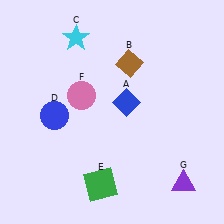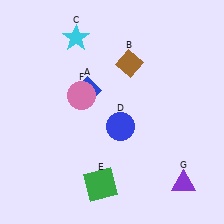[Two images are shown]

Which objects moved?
The objects that moved are: the blue diamond (A), the blue circle (D).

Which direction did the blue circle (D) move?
The blue circle (D) moved right.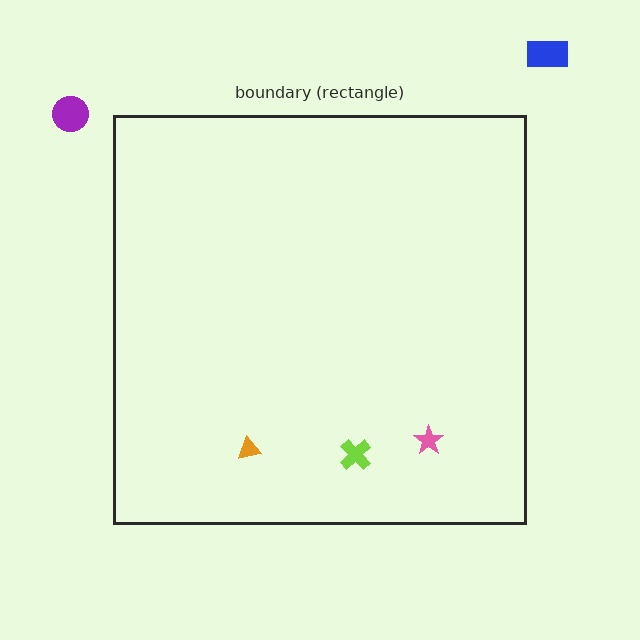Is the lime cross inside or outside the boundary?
Inside.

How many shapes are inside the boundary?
3 inside, 2 outside.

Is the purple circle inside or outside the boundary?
Outside.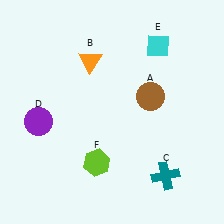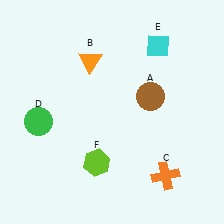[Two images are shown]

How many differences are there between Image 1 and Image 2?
There are 2 differences between the two images.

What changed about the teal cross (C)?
In Image 1, C is teal. In Image 2, it changed to orange.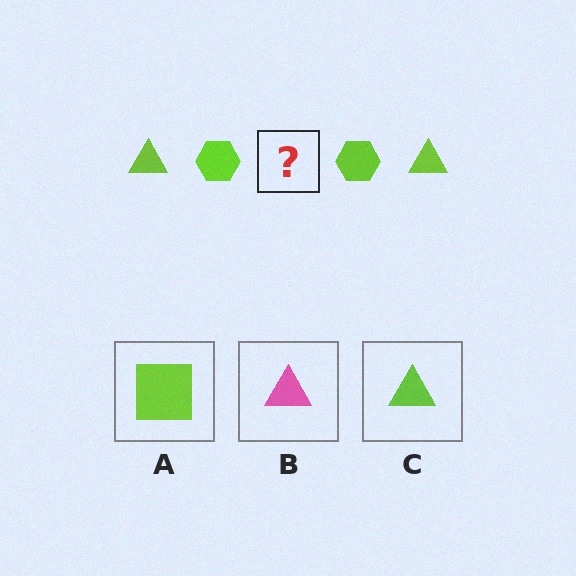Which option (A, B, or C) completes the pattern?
C.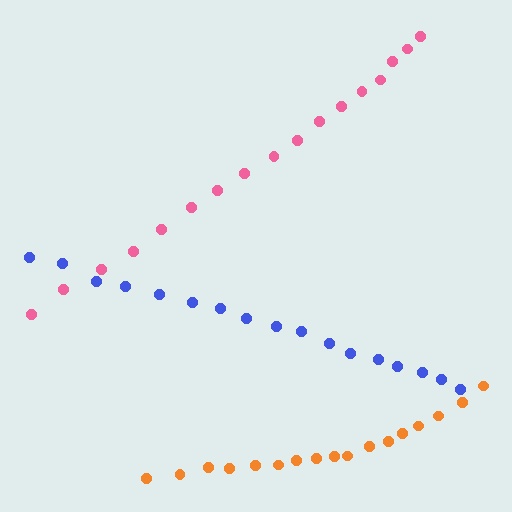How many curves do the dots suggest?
There are 3 distinct paths.